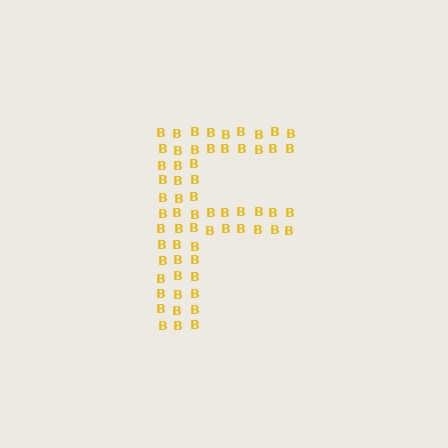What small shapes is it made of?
It is made of small letter B's.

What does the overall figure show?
The overall figure shows the letter F.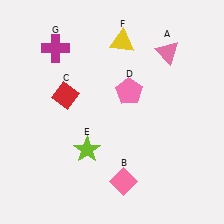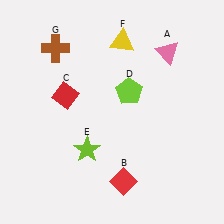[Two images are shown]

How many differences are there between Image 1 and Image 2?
There are 3 differences between the two images.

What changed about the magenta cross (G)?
In Image 1, G is magenta. In Image 2, it changed to brown.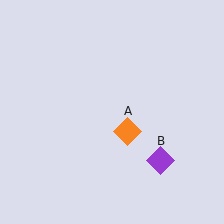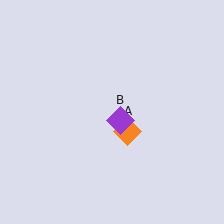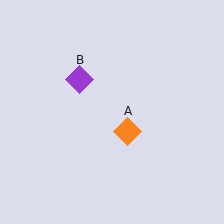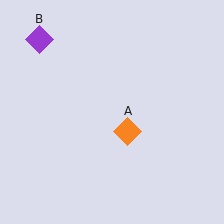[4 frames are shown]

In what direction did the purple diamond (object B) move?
The purple diamond (object B) moved up and to the left.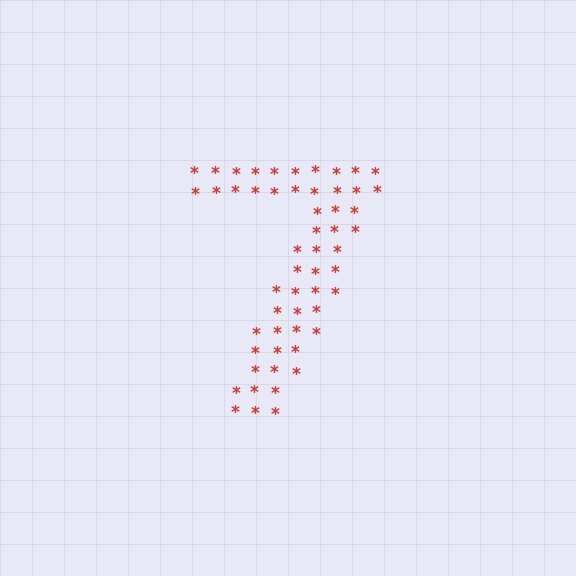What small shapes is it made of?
It is made of small asterisks.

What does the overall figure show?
The overall figure shows the digit 7.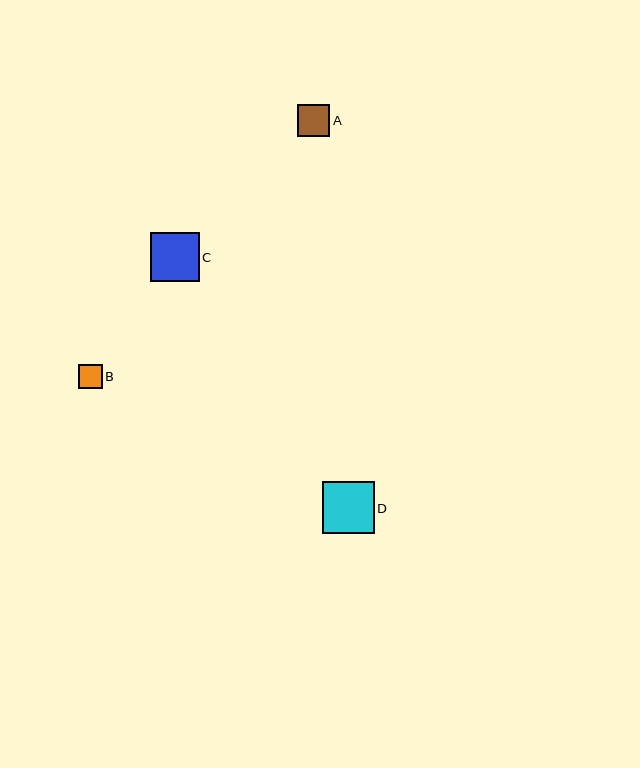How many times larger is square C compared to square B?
Square C is approximately 2.0 times the size of square B.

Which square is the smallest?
Square B is the smallest with a size of approximately 24 pixels.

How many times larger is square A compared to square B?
Square A is approximately 1.3 times the size of square B.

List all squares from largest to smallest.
From largest to smallest: D, C, A, B.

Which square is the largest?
Square D is the largest with a size of approximately 52 pixels.